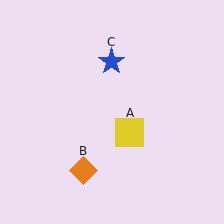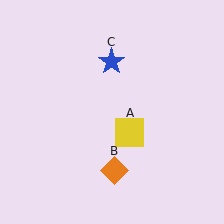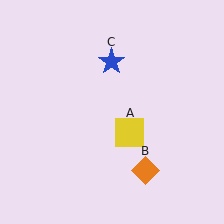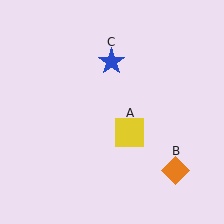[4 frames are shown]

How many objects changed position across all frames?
1 object changed position: orange diamond (object B).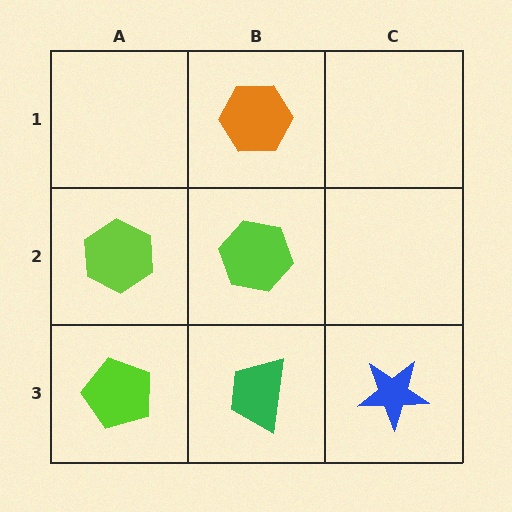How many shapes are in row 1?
1 shape.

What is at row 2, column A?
A lime hexagon.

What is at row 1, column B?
An orange hexagon.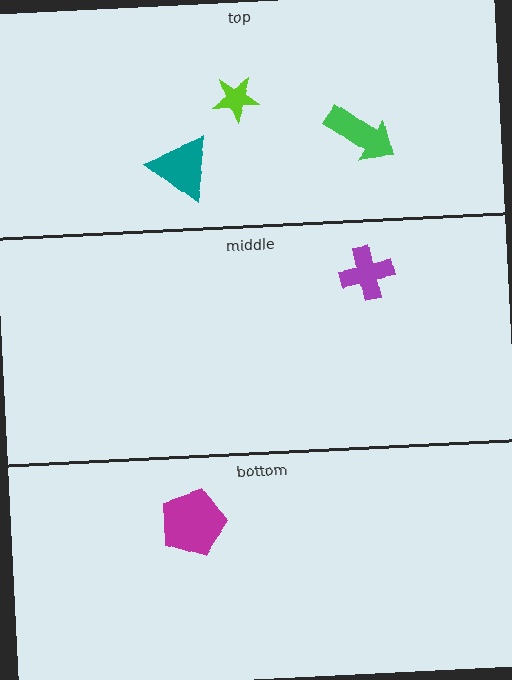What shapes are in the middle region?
The purple cross.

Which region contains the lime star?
The top region.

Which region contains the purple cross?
The middle region.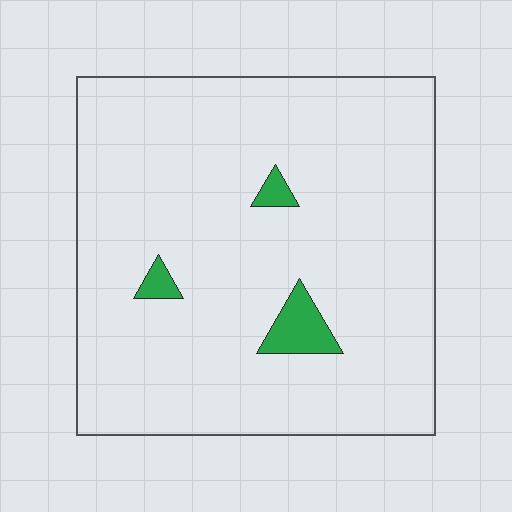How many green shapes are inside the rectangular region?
3.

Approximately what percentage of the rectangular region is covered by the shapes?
Approximately 5%.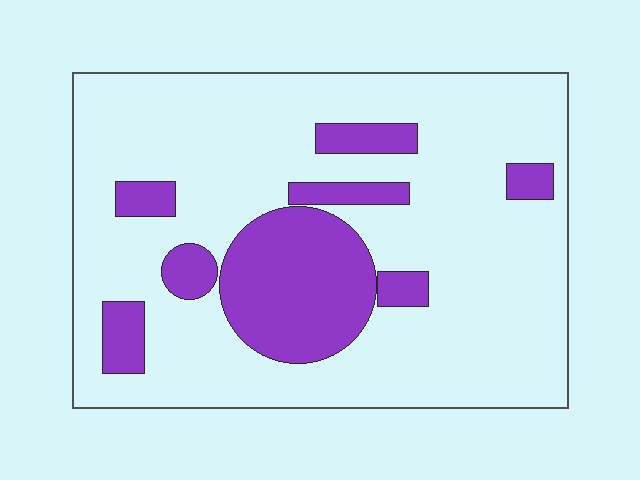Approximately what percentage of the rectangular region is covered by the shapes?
Approximately 20%.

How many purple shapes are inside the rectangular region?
8.